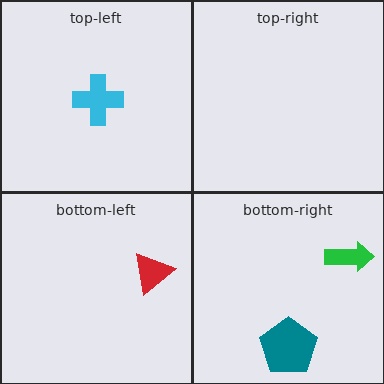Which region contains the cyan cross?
The top-left region.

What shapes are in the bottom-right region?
The teal pentagon, the green arrow.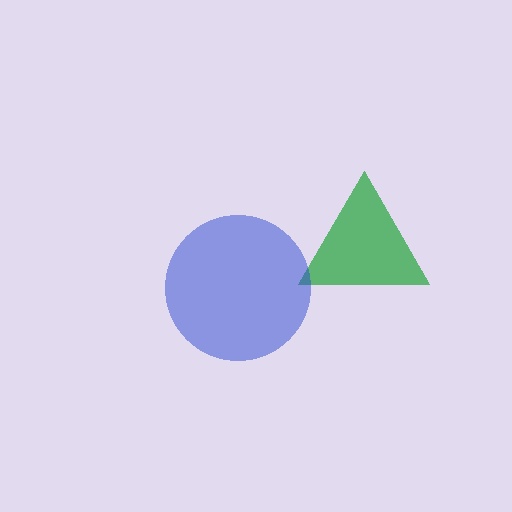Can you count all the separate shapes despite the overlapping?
Yes, there are 2 separate shapes.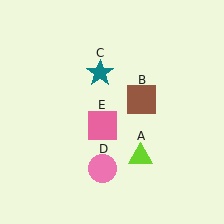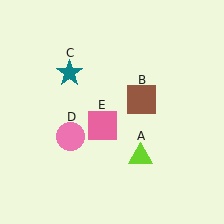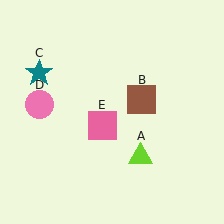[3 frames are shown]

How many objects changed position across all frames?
2 objects changed position: teal star (object C), pink circle (object D).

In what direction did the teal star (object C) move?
The teal star (object C) moved left.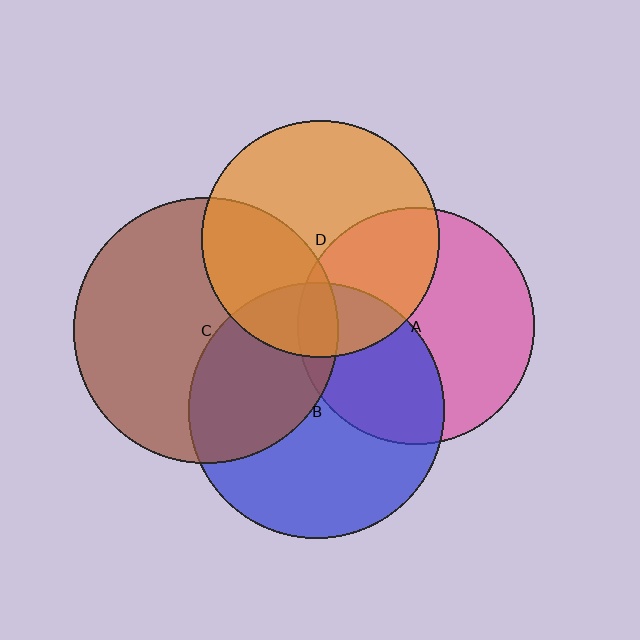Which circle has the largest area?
Circle C (brown).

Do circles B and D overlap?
Yes.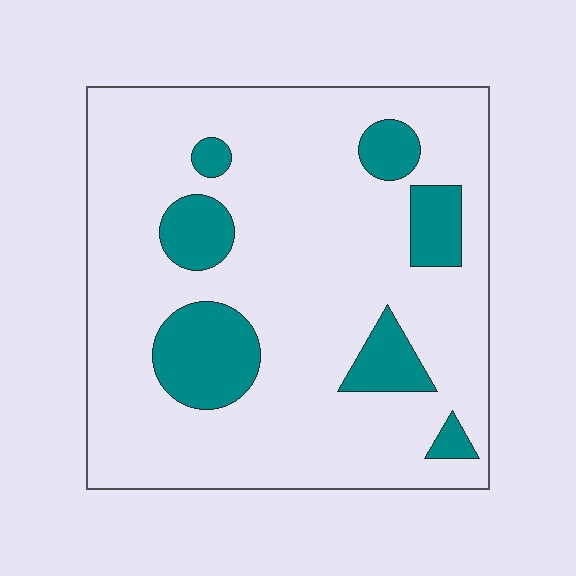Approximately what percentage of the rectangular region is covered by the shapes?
Approximately 15%.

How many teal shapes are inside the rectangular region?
7.